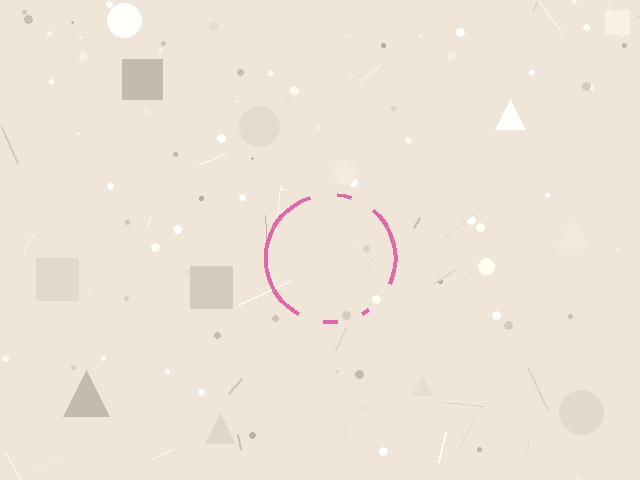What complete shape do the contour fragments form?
The contour fragments form a circle.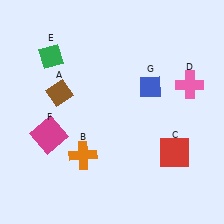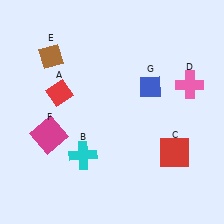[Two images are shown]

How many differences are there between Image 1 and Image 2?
There are 3 differences between the two images.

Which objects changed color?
A changed from brown to red. B changed from orange to cyan. E changed from green to brown.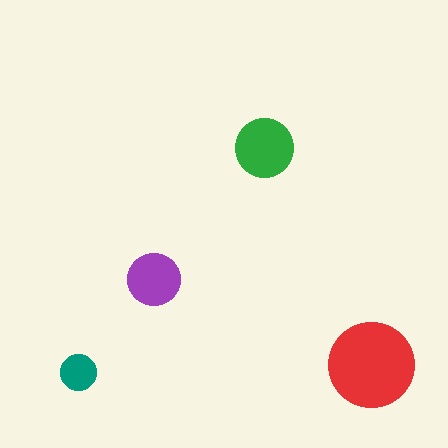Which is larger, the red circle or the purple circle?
The red one.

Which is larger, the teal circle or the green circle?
The green one.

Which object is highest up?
The green circle is topmost.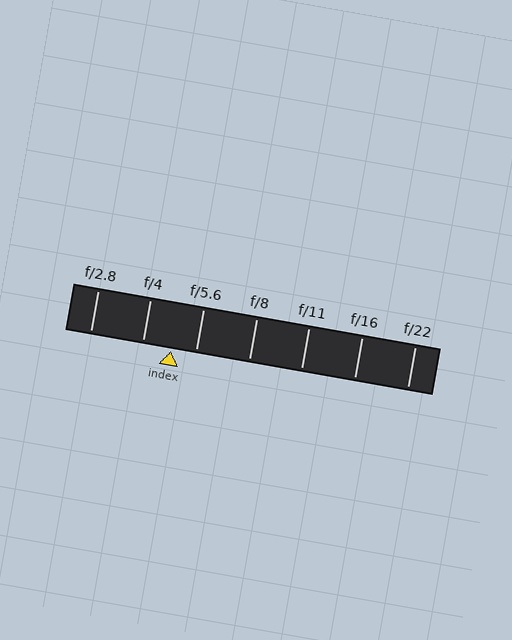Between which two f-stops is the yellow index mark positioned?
The index mark is between f/4 and f/5.6.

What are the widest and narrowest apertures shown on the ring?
The widest aperture shown is f/2.8 and the narrowest is f/22.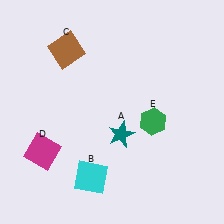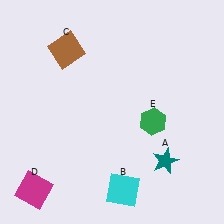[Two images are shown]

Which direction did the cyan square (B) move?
The cyan square (B) moved right.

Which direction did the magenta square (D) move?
The magenta square (D) moved down.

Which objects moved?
The objects that moved are: the teal star (A), the cyan square (B), the magenta square (D).